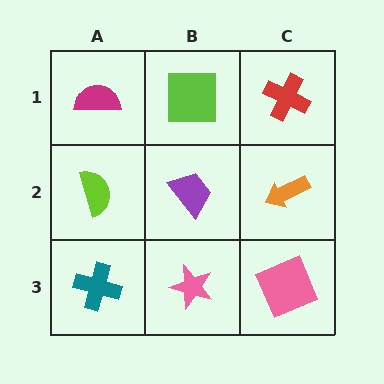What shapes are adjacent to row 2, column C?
A red cross (row 1, column C), a pink square (row 3, column C), a purple trapezoid (row 2, column B).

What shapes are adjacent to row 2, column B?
A lime square (row 1, column B), a pink star (row 3, column B), a lime semicircle (row 2, column A), an orange arrow (row 2, column C).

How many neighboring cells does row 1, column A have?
2.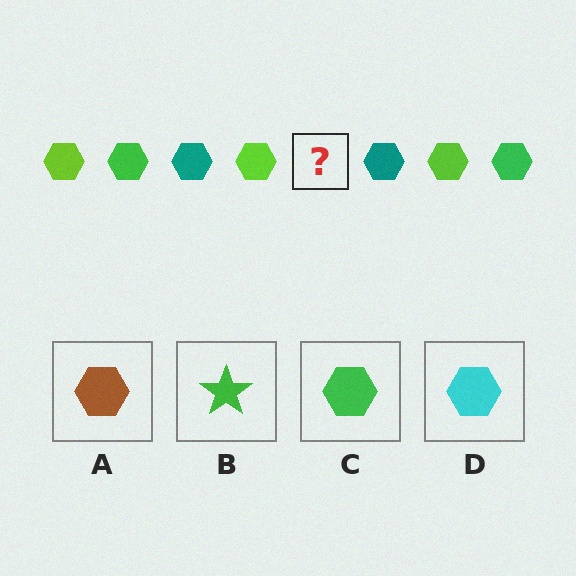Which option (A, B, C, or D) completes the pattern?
C.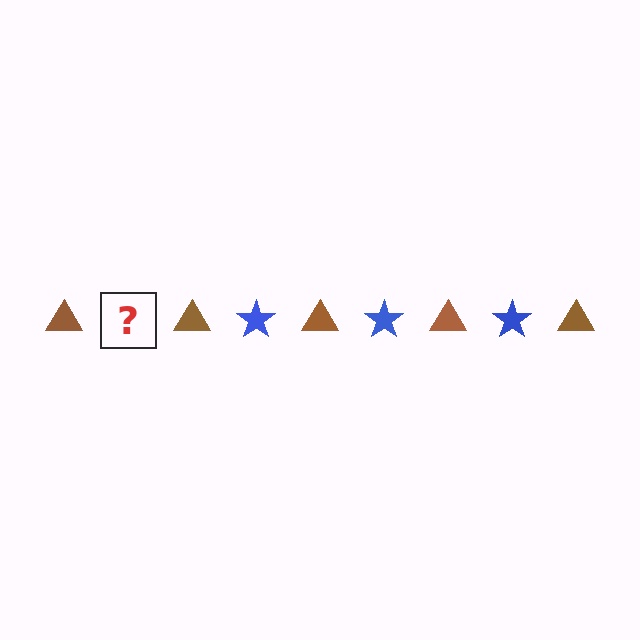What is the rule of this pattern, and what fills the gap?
The rule is that the pattern alternates between brown triangle and blue star. The gap should be filled with a blue star.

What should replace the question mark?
The question mark should be replaced with a blue star.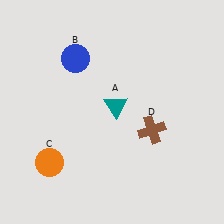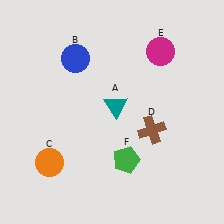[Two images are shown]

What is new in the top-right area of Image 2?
A magenta circle (E) was added in the top-right area of Image 2.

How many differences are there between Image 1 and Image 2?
There are 2 differences between the two images.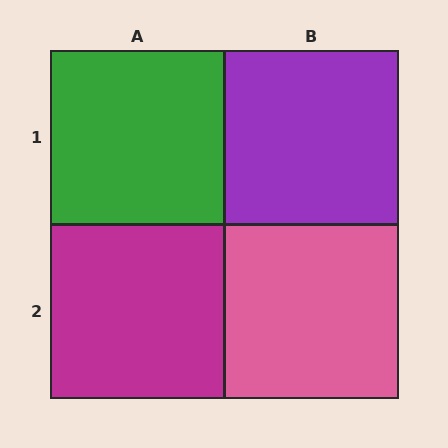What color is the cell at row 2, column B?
Pink.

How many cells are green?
1 cell is green.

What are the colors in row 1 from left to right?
Green, purple.